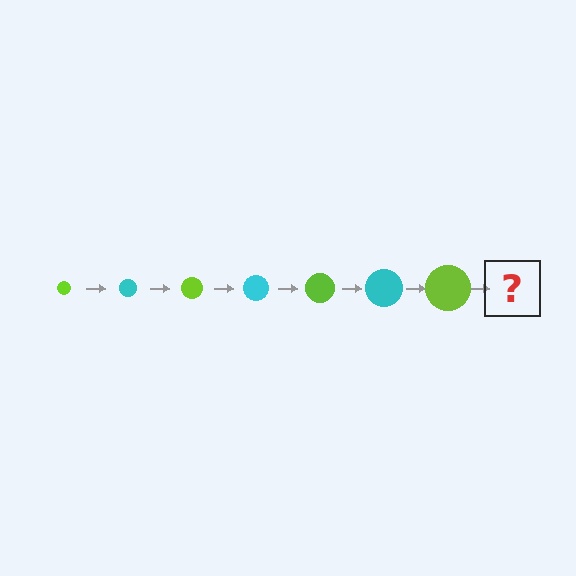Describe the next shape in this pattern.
It should be a cyan circle, larger than the previous one.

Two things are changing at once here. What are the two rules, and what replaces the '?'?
The two rules are that the circle grows larger each step and the color cycles through lime and cyan. The '?' should be a cyan circle, larger than the previous one.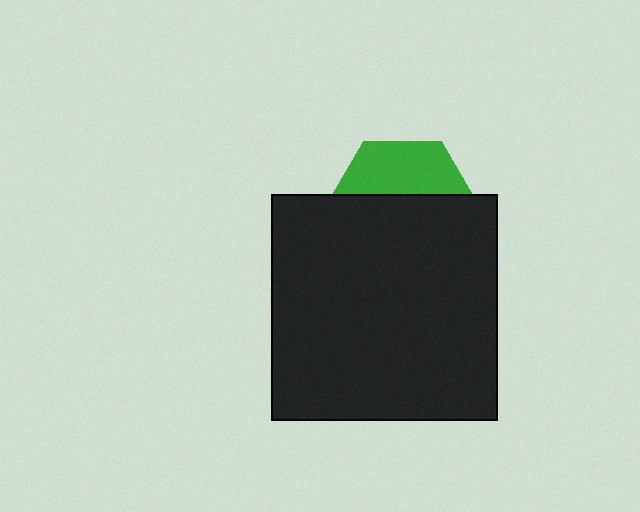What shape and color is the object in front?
The object in front is a black square.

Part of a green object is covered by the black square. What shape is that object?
It is a hexagon.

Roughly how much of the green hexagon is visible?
A small part of it is visible (roughly 36%).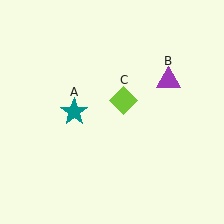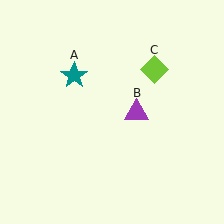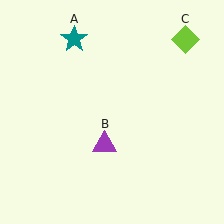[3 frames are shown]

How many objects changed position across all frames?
3 objects changed position: teal star (object A), purple triangle (object B), lime diamond (object C).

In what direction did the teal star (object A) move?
The teal star (object A) moved up.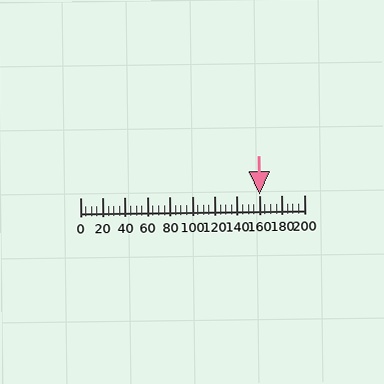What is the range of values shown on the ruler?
The ruler shows values from 0 to 200.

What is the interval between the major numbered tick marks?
The major tick marks are spaced 20 units apart.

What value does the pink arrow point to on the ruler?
The pink arrow points to approximately 160.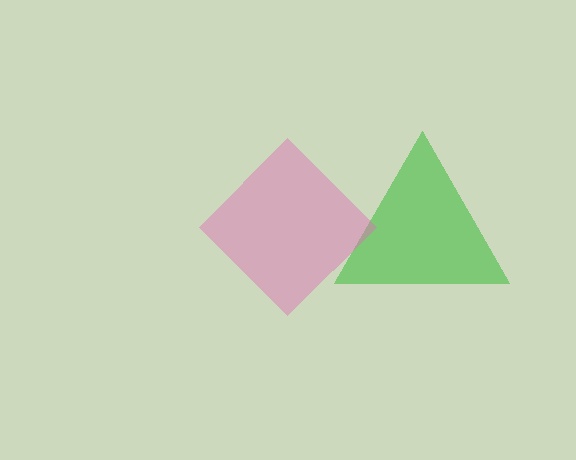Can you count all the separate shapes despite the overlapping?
Yes, there are 2 separate shapes.